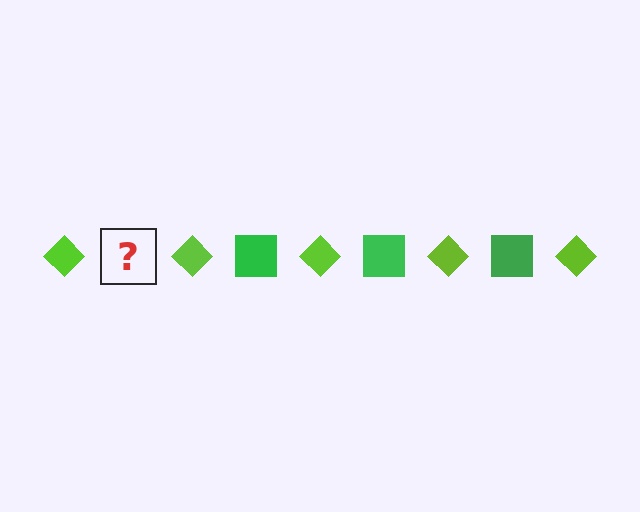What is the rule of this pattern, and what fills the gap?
The rule is that the pattern alternates between lime diamond and green square. The gap should be filled with a green square.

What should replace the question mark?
The question mark should be replaced with a green square.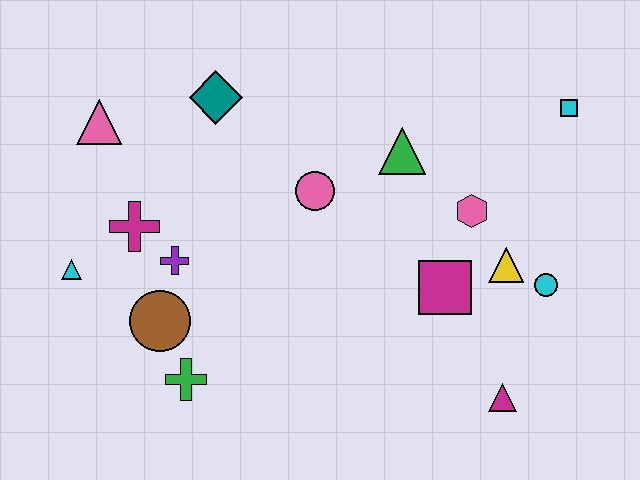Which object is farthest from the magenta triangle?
The pink triangle is farthest from the magenta triangle.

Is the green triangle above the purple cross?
Yes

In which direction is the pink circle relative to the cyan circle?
The pink circle is to the left of the cyan circle.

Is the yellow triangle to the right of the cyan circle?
No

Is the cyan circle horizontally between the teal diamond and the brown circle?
No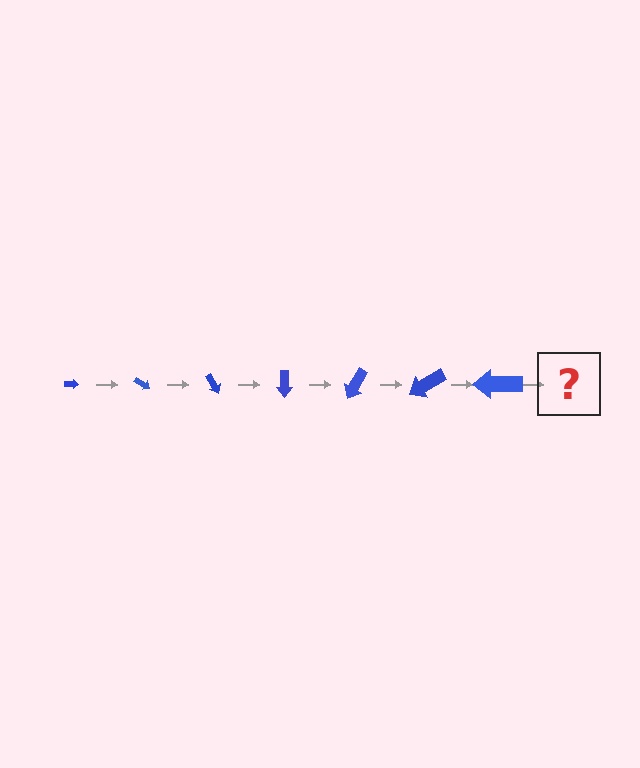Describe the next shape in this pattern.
It should be an arrow, larger than the previous one and rotated 210 degrees from the start.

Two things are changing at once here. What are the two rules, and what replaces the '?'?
The two rules are that the arrow grows larger each step and it rotates 30 degrees each step. The '?' should be an arrow, larger than the previous one and rotated 210 degrees from the start.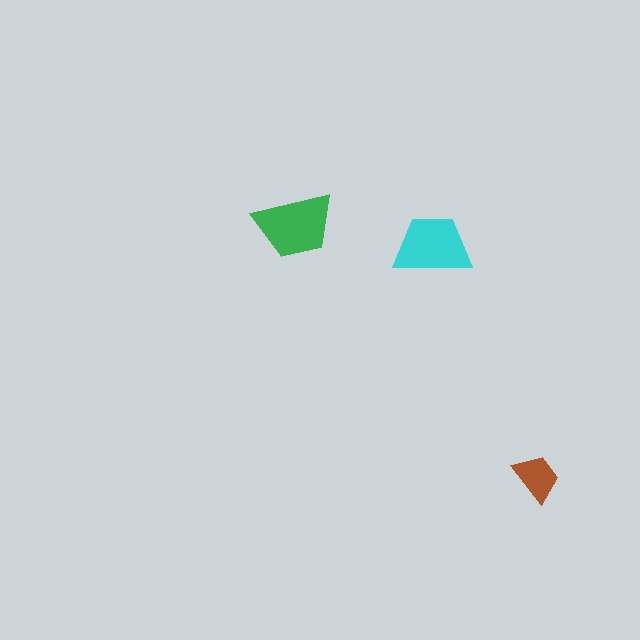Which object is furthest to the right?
The brown trapezoid is rightmost.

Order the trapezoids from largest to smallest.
the green one, the cyan one, the brown one.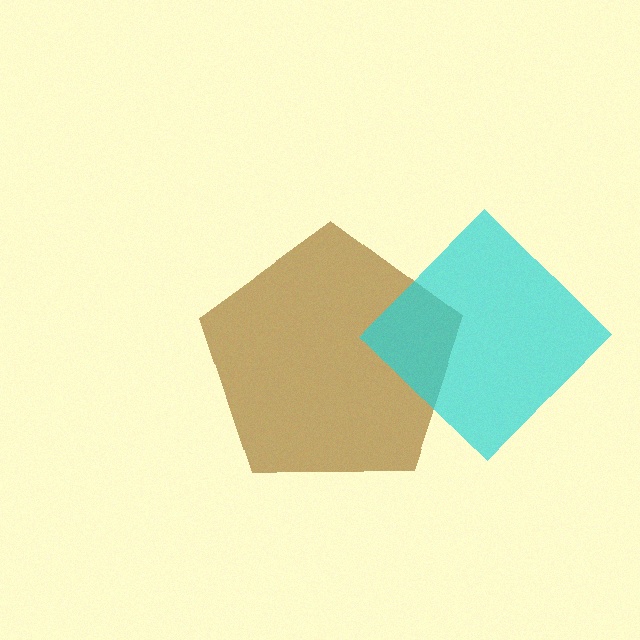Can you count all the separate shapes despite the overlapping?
Yes, there are 2 separate shapes.